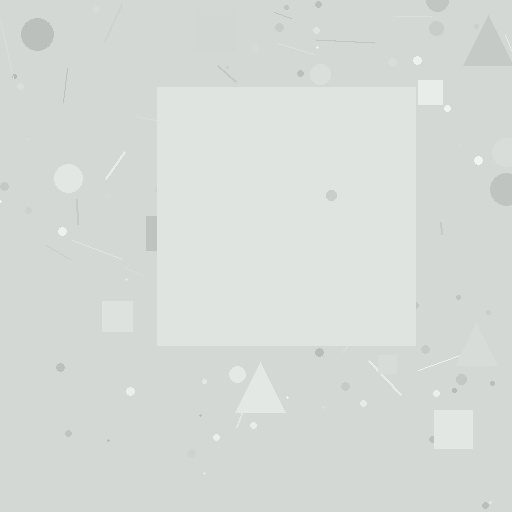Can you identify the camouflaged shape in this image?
The camouflaged shape is a square.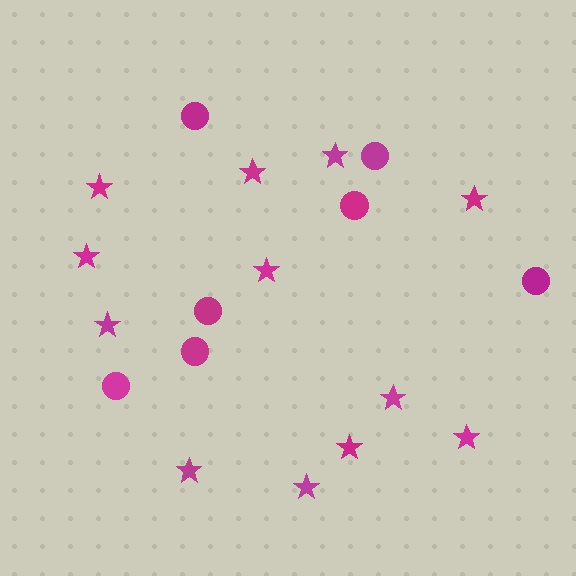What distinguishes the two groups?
There are 2 groups: one group of stars (12) and one group of circles (7).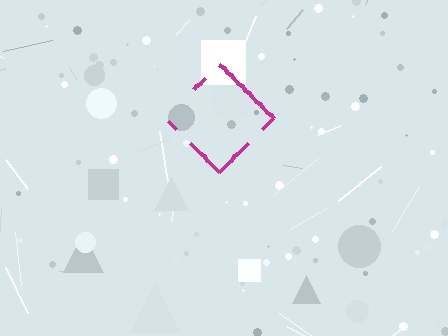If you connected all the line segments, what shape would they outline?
They would outline a diamond.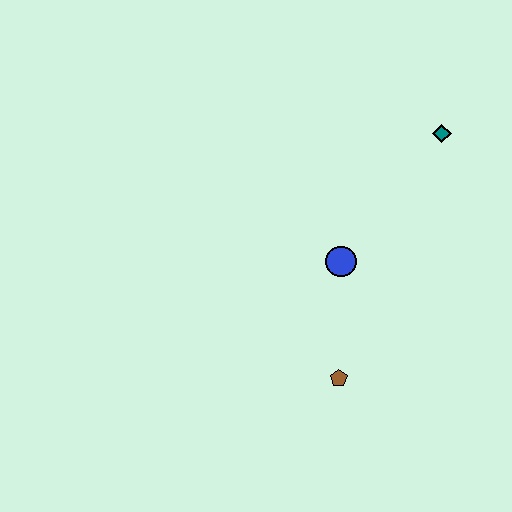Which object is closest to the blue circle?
The brown pentagon is closest to the blue circle.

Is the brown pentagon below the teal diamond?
Yes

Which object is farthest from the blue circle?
The teal diamond is farthest from the blue circle.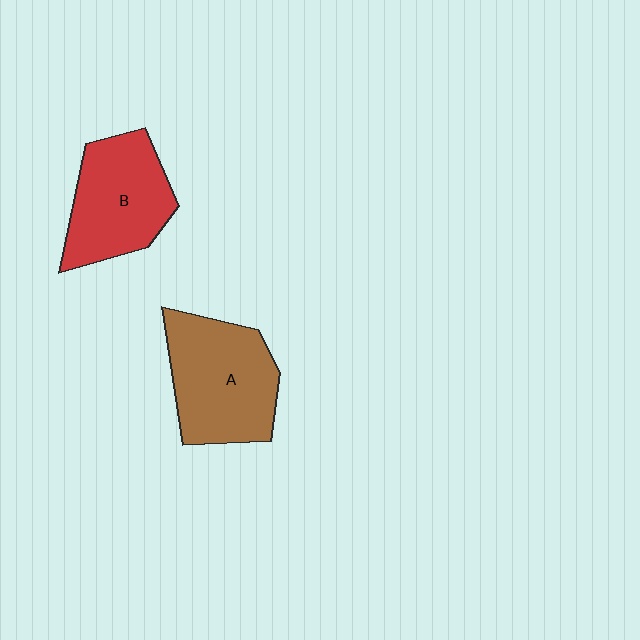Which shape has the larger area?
Shape A (brown).